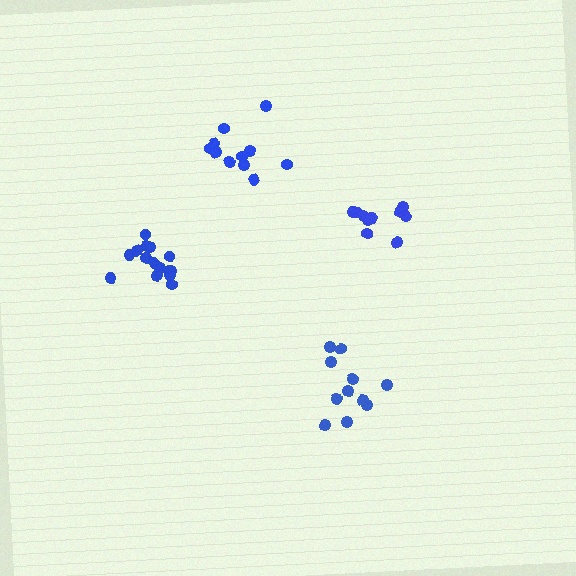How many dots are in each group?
Group 1: 11 dots, Group 2: 10 dots, Group 3: 15 dots, Group 4: 11 dots (47 total).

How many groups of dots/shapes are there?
There are 4 groups.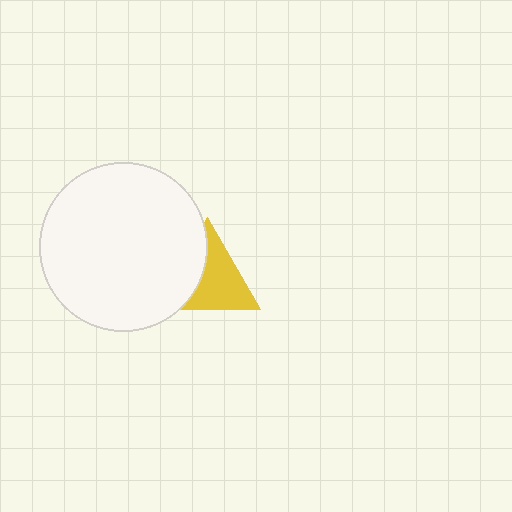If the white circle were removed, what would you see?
You would see the complete yellow triangle.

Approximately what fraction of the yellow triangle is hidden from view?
Roughly 39% of the yellow triangle is hidden behind the white circle.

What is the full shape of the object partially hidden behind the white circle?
The partially hidden object is a yellow triangle.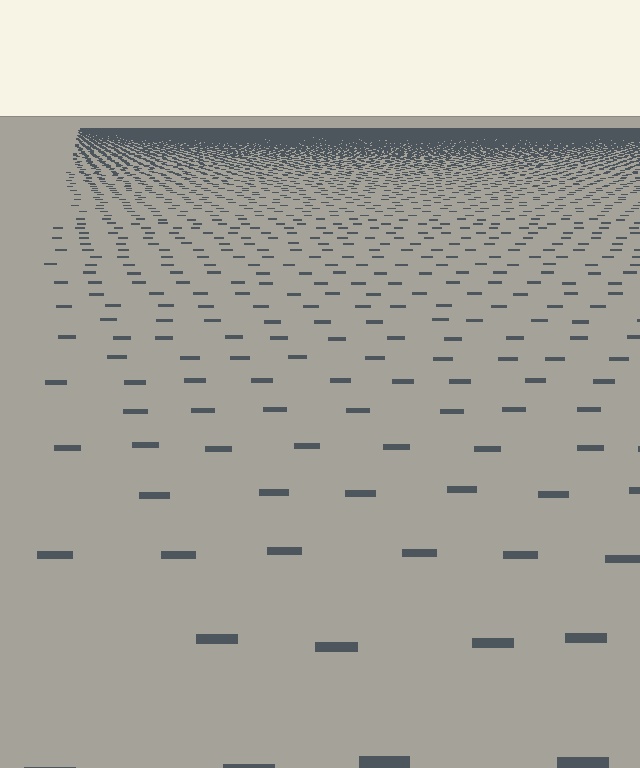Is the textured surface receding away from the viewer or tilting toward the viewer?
The surface is receding away from the viewer. Texture elements get smaller and denser toward the top.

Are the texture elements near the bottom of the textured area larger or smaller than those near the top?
Larger. Near the bottom, elements are closer to the viewer and appear at a bigger on-screen size.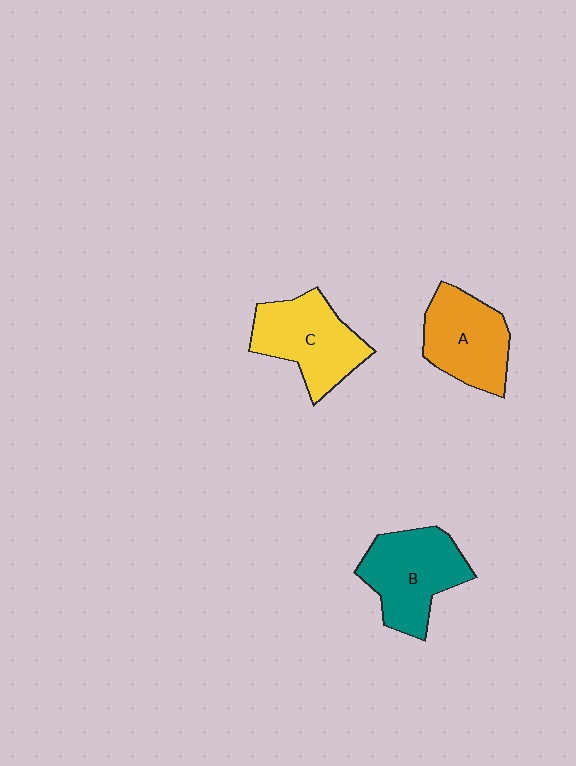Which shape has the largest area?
Shape B (teal).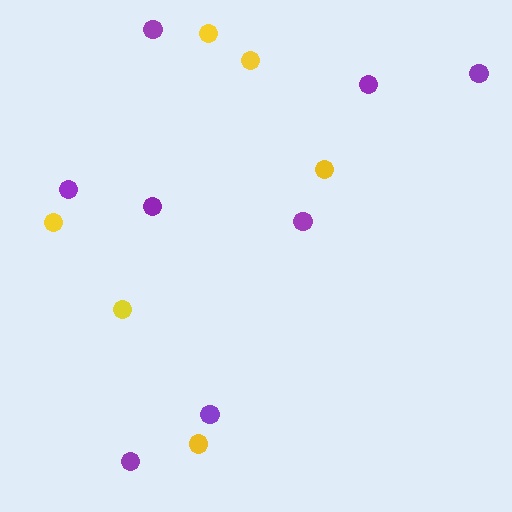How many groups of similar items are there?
There are 2 groups: one group of purple circles (8) and one group of yellow circles (6).